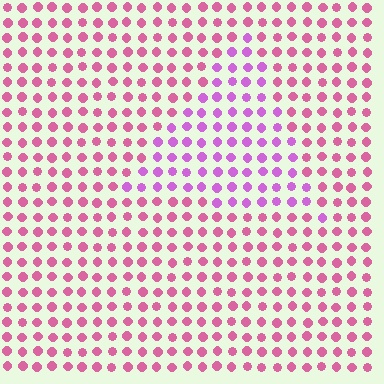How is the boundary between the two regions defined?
The boundary is defined purely by a slight shift in hue (about 35 degrees). Spacing, size, and orientation are identical on both sides.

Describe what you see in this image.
The image is filled with small pink elements in a uniform arrangement. A triangle-shaped region is visible where the elements are tinted to a slightly different hue, forming a subtle color boundary.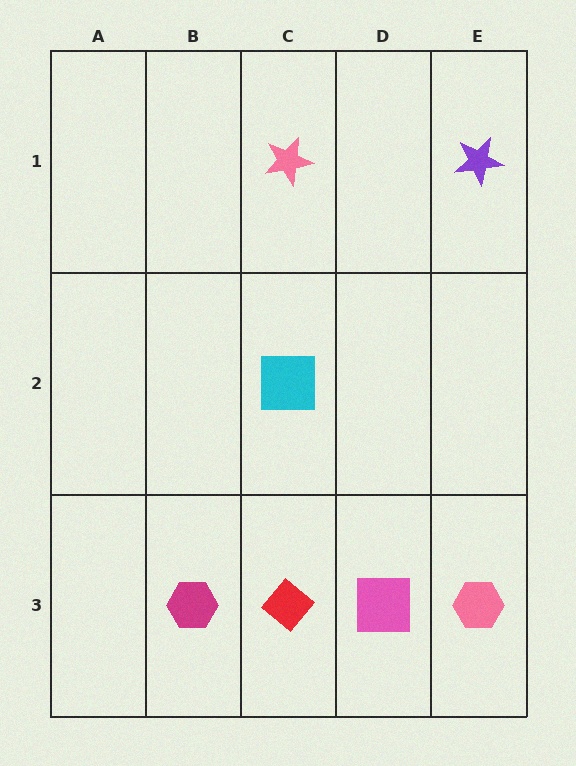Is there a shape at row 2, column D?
No, that cell is empty.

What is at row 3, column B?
A magenta hexagon.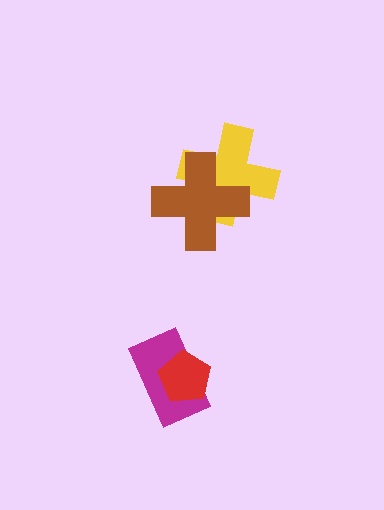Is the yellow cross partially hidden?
Yes, it is partially covered by another shape.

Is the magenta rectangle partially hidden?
Yes, it is partially covered by another shape.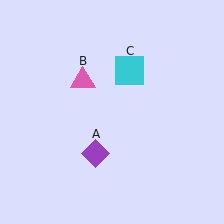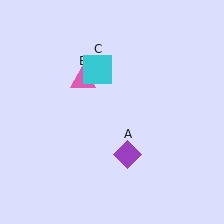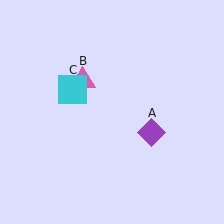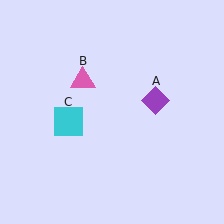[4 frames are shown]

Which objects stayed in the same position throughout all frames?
Pink triangle (object B) remained stationary.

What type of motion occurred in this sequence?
The purple diamond (object A), cyan square (object C) rotated counterclockwise around the center of the scene.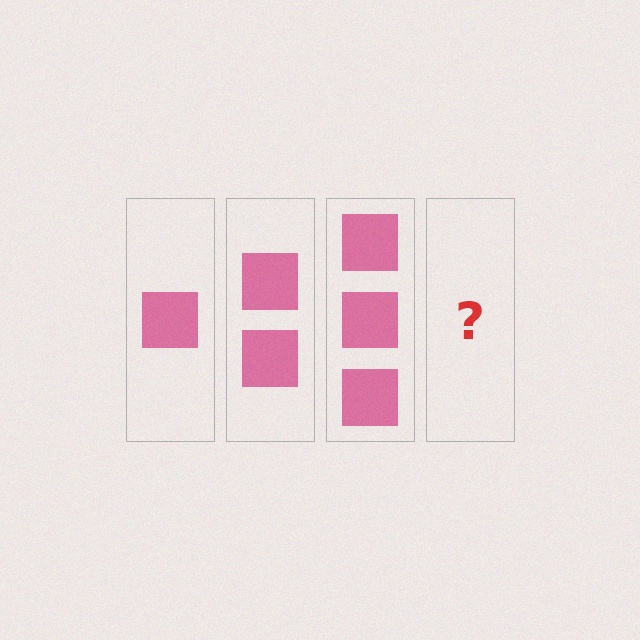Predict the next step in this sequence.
The next step is 4 squares.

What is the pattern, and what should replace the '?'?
The pattern is that each step adds one more square. The '?' should be 4 squares.